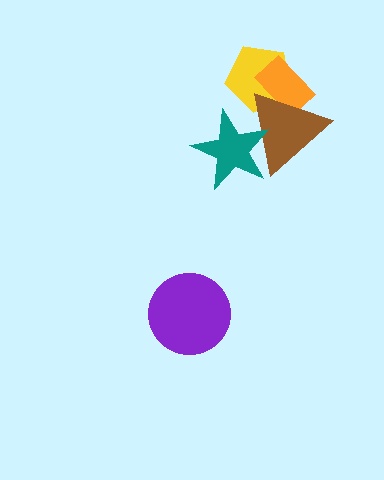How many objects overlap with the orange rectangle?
2 objects overlap with the orange rectangle.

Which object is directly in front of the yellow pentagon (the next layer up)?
The orange rectangle is directly in front of the yellow pentagon.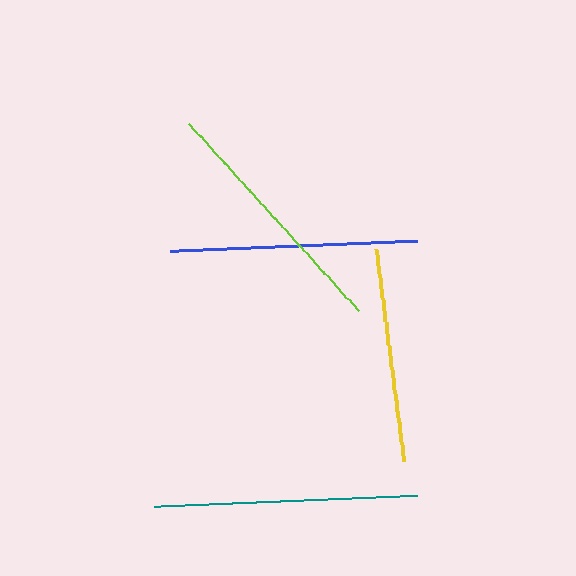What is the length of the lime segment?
The lime segment is approximately 253 pixels long.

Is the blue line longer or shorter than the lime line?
The lime line is longer than the blue line.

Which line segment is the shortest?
The yellow line is the shortest at approximately 214 pixels.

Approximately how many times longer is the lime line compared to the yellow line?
The lime line is approximately 1.2 times the length of the yellow line.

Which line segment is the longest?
The teal line is the longest at approximately 263 pixels.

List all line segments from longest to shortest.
From longest to shortest: teal, lime, blue, yellow.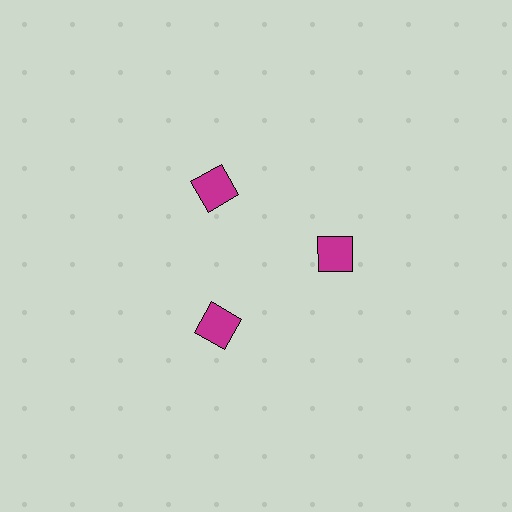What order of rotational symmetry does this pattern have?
This pattern has 3-fold rotational symmetry.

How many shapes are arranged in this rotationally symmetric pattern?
There are 3 shapes, arranged in 3 groups of 1.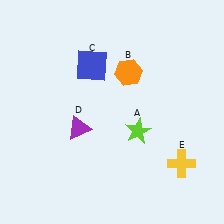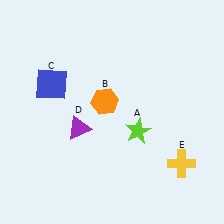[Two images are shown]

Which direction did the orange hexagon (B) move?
The orange hexagon (B) moved down.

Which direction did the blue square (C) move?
The blue square (C) moved left.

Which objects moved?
The objects that moved are: the orange hexagon (B), the blue square (C).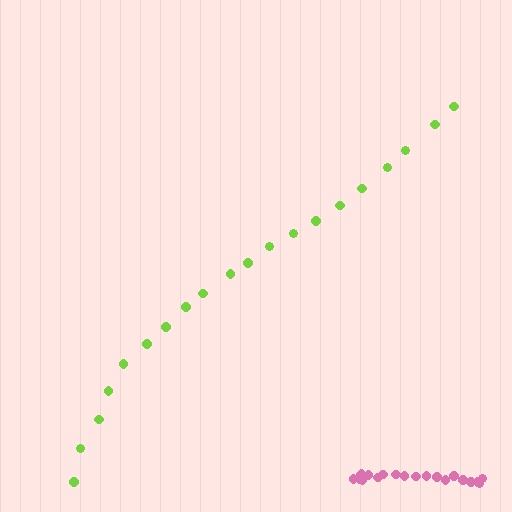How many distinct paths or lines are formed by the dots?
There are 2 distinct paths.